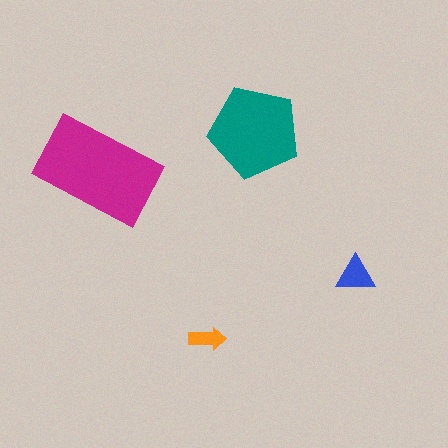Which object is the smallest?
The orange arrow.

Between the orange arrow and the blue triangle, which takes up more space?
The blue triangle.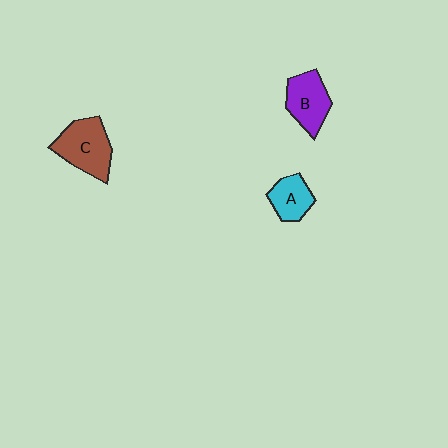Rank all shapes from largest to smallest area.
From largest to smallest: C (brown), B (purple), A (cyan).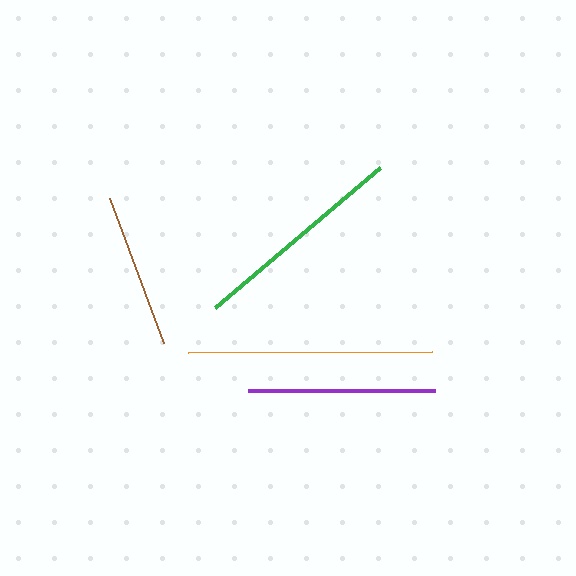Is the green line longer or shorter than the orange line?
The orange line is longer than the green line.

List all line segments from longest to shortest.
From longest to shortest: orange, green, purple, brown.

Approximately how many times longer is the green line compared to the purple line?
The green line is approximately 1.2 times the length of the purple line.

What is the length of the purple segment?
The purple segment is approximately 187 pixels long.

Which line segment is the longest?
The orange line is the longest at approximately 244 pixels.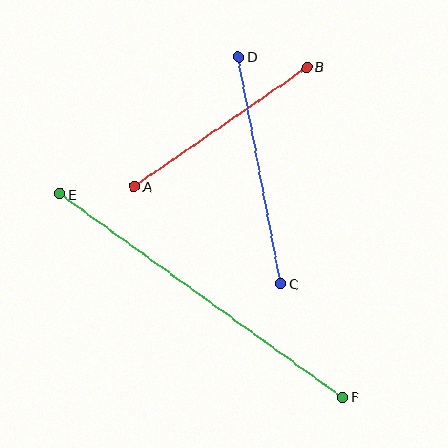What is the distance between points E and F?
The distance is approximately 348 pixels.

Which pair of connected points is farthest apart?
Points E and F are farthest apart.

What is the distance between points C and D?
The distance is approximately 231 pixels.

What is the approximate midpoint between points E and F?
The midpoint is at approximately (201, 296) pixels.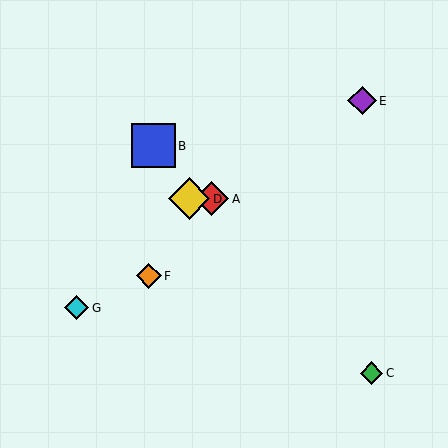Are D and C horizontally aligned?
No, D is at y≈199 and C is at y≈373.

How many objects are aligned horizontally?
2 objects (A, D) are aligned horizontally.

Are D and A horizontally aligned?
Yes, both are at y≈199.